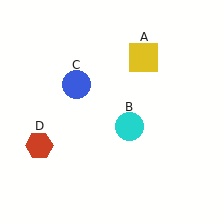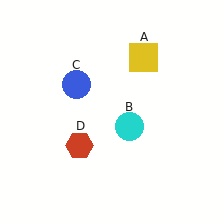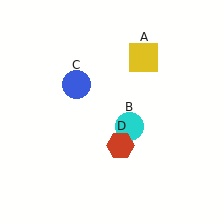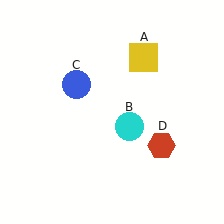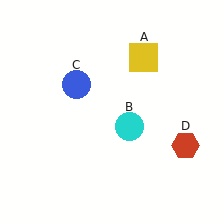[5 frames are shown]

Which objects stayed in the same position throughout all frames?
Yellow square (object A) and cyan circle (object B) and blue circle (object C) remained stationary.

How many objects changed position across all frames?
1 object changed position: red hexagon (object D).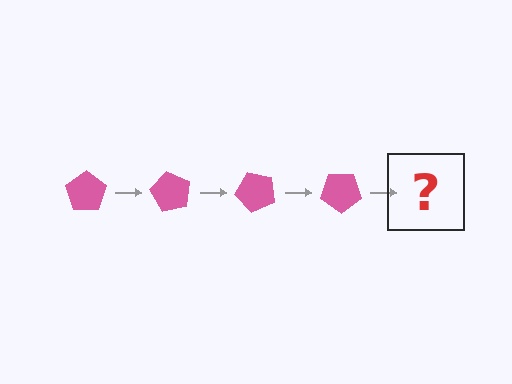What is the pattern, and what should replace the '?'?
The pattern is that the pentagon rotates 60 degrees each step. The '?' should be a pink pentagon rotated 240 degrees.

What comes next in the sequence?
The next element should be a pink pentagon rotated 240 degrees.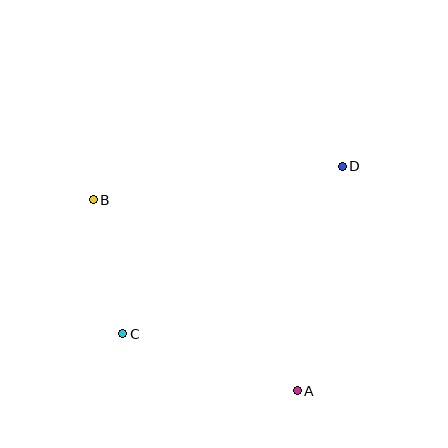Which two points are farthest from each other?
Points A and B are farthest from each other.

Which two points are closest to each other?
Points B and C are closest to each other.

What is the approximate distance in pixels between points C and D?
The distance between C and D is approximately 276 pixels.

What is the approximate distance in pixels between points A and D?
The distance between A and D is approximately 229 pixels.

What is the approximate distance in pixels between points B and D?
The distance between B and D is approximately 251 pixels.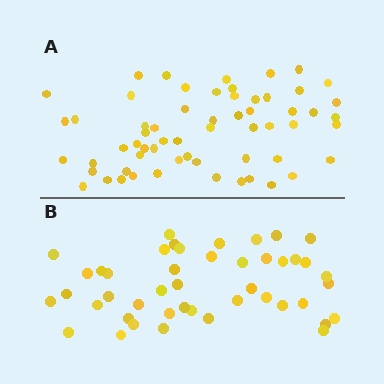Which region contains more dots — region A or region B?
Region A (the top region) has more dots.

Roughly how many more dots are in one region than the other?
Region A has approximately 15 more dots than region B.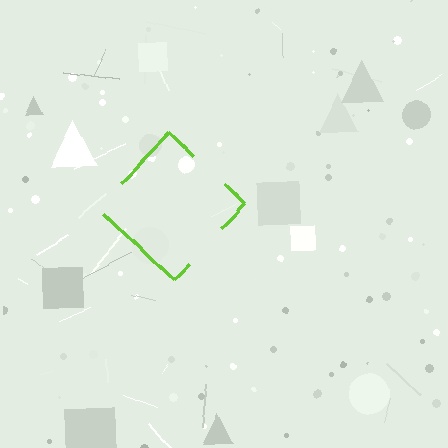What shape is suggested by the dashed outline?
The dashed outline suggests a diamond.